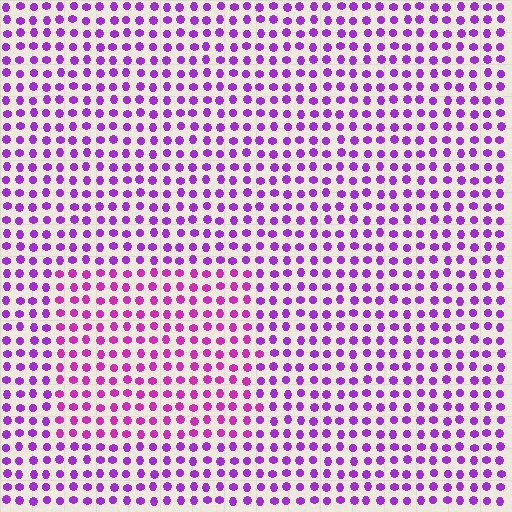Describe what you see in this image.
The image is filled with small purple elements in a uniform arrangement. A rectangle-shaped region is visible where the elements are tinted to a slightly different hue, forming a subtle color boundary.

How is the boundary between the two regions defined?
The boundary is defined purely by a slight shift in hue (about 26 degrees). Spacing, size, and orientation are identical on both sides.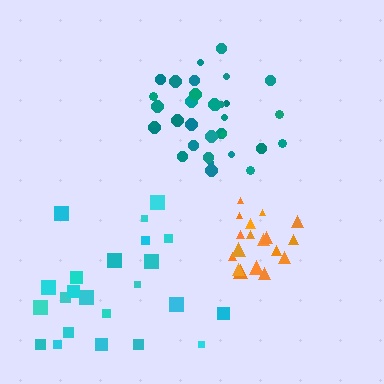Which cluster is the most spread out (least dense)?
Cyan.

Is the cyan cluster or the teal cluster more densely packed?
Teal.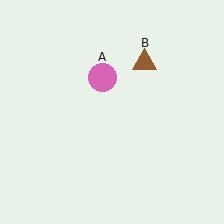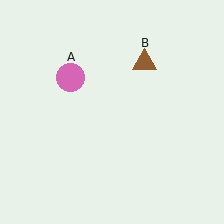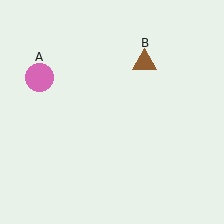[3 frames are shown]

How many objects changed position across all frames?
1 object changed position: pink circle (object A).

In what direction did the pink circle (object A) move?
The pink circle (object A) moved left.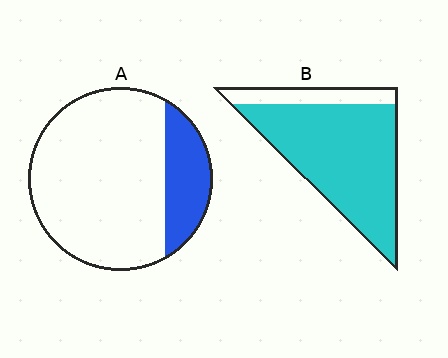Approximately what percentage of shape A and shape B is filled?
A is approximately 20% and B is approximately 80%.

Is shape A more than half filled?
No.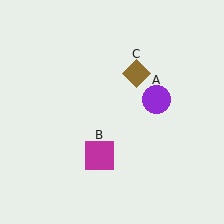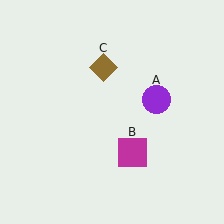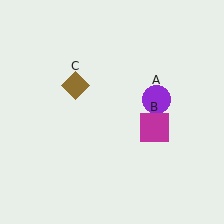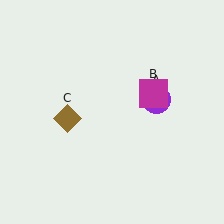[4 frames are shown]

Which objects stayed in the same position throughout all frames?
Purple circle (object A) remained stationary.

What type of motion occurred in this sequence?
The magenta square (object B), brown diamond (object C) rotated counterclockwise around the center of the scene.